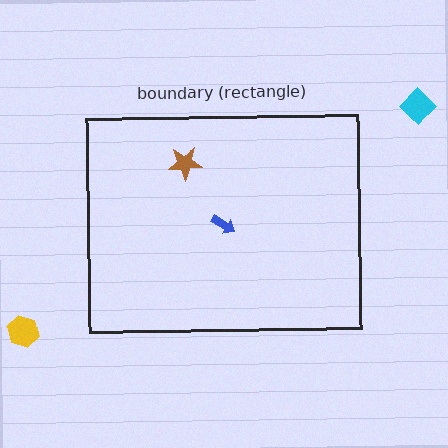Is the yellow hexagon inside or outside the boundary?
Outside.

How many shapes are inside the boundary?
2 inside, 2 outside.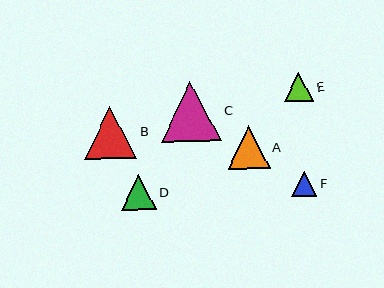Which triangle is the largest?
Triangle C is the largest with a size of approximately 60 pixels.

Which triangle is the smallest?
Triangle F is the smallest with a size of approximately 25 pixels.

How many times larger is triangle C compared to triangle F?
Triangle C is approximately 2.4 times the size of triangle F.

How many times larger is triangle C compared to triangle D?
Triangle C is approximately 1.7 times the size of triangle D.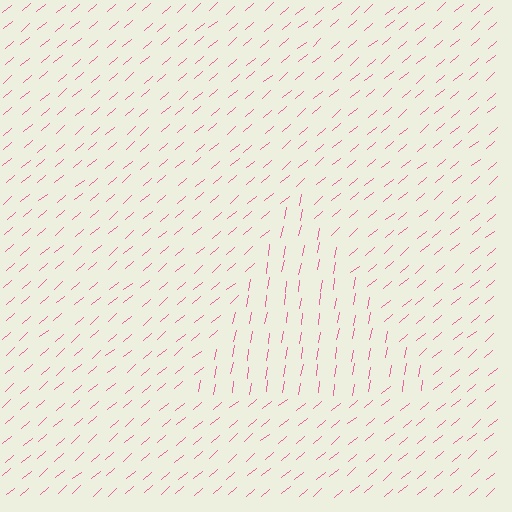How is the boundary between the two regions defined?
The boundary is defined purely by a change in line orientation (approximately 39 degrees difference). All lines are the same color and thickness.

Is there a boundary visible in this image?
Yes, there is a texture boundary formed by a change in line orientation.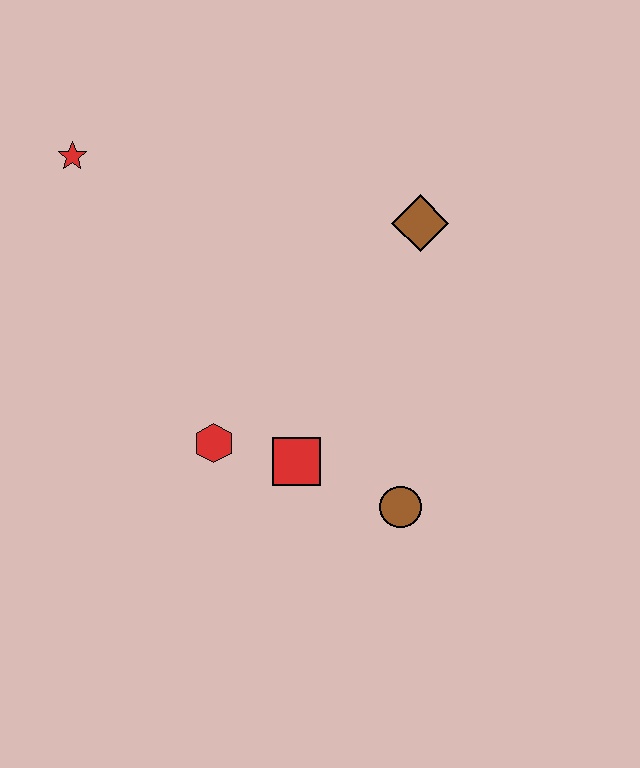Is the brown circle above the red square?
No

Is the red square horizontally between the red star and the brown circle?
Yes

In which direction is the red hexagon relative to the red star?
The red hexagon is below the red star.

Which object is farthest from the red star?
The brown circle is farthest from the red star.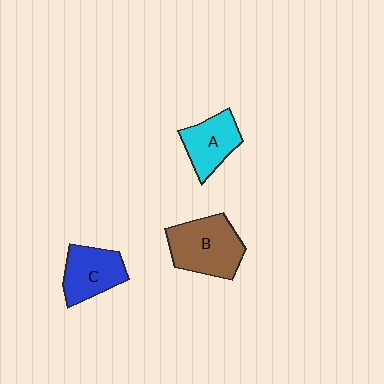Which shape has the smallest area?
Shape A (cyan).